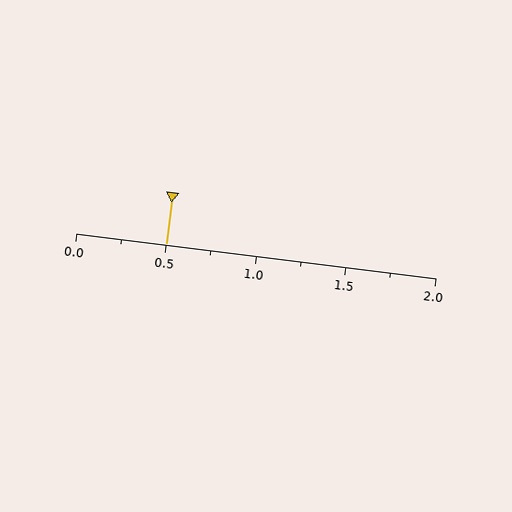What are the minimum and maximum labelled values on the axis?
The axis runs from 0.0 to 2.0.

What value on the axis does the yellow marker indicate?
The marker indicates approximately 0.5.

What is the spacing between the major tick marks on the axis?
The major ticks are spaced 0.5 apart.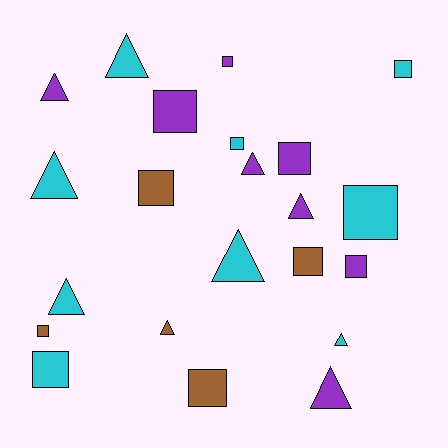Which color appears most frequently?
Cyan, with 9 objects.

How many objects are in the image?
There are 22 objects.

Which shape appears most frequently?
Square, with 12 objects.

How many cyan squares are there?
There are 4 cyan squares.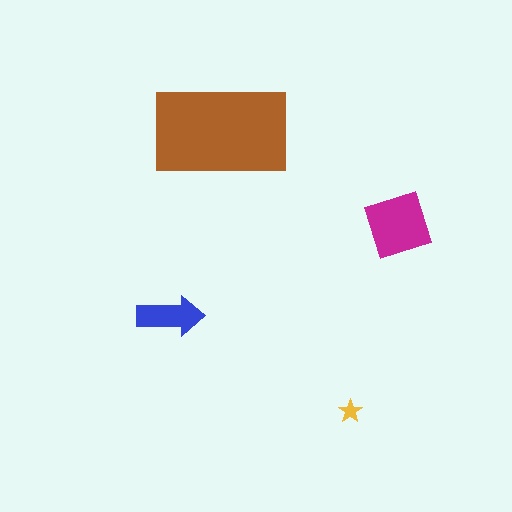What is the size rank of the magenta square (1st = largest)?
2nd.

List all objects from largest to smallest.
The brown rectangle, the magenta square, the blue arrow, the yellow star.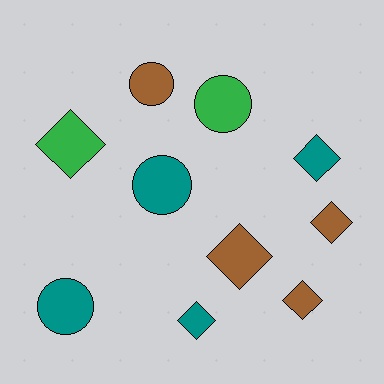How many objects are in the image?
There are 10 objects.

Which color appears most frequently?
Brown, with 4 objects.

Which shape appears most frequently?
Diamond, with 6 objects.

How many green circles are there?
There is 1 green circle.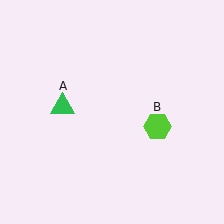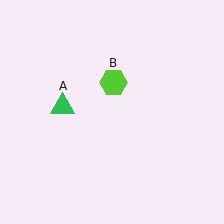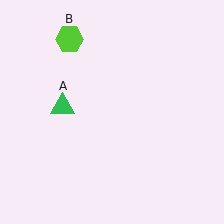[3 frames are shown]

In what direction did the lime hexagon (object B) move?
The lime hexagon (object B) moved up and to the left.